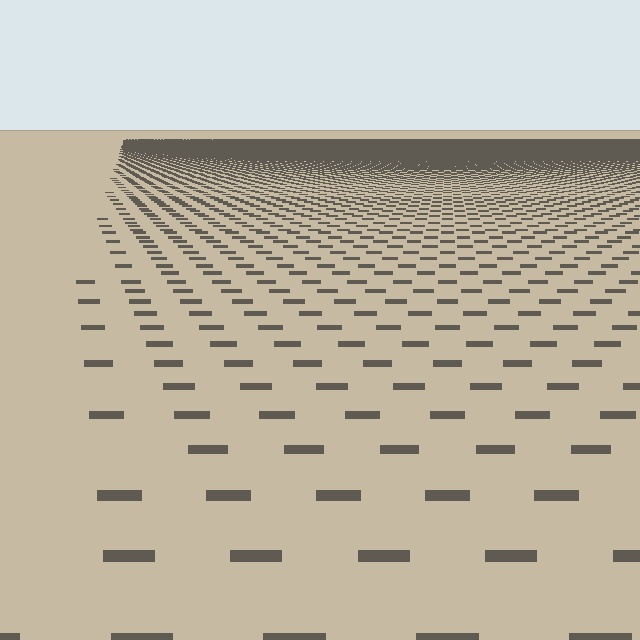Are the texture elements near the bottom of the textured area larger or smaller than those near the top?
Larger. Near the bottom, elements are closer to the viewer and appear at a bigger on-screen size.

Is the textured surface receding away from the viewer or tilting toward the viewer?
The surface is receding away from the viewer. Texture elements get smaller and denser toward the top.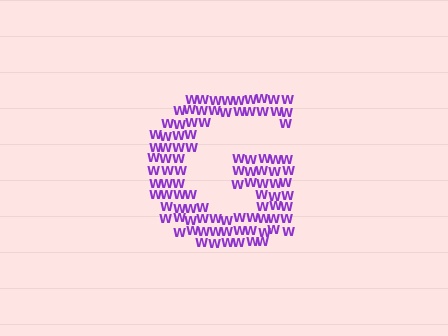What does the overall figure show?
The overall figure shows the letter G.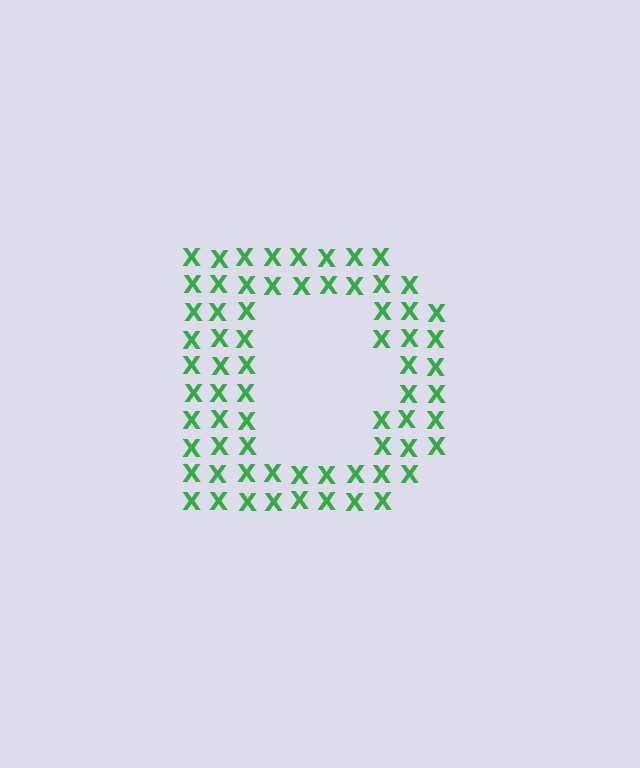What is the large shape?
The large shape is the letter D.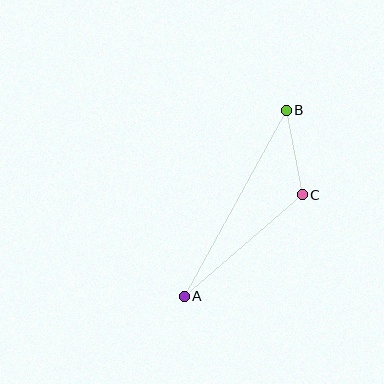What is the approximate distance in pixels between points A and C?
The distance between A and C is approximately 156 pixels.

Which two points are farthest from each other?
Points A and B are farthest from each other.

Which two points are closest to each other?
Points B and C are closest to each other.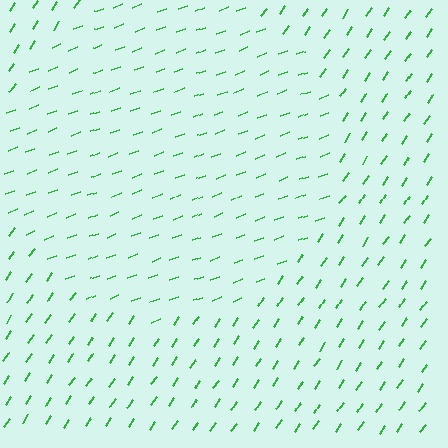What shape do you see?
I see a circle.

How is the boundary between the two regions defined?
The boundary is defined purely by a change in line orientation (approximately 35 degrees difference). All lines are the same color and thickness.